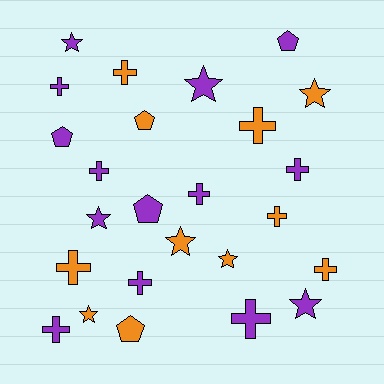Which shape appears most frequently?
Cross, with 12 objects.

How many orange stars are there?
There are 4 orange stars.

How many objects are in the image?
There are 25 objects.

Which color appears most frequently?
Purple, with 14 objects.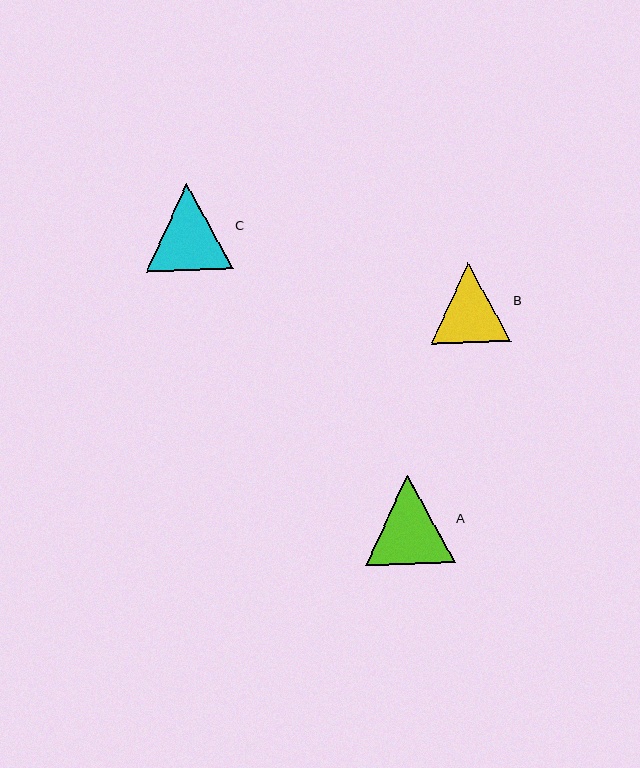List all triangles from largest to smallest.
From largest to smallest: A, C, B.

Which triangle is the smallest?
Triangle B is the smallest with a size of approximately 81 pixels.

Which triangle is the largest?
Triangle A is the largest with a size of approximately 90 pixels.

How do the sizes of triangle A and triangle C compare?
Triangle A and triangle C are approximately the same size.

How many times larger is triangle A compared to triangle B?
Triangle A is approximately 1.1 times the size of triangle B.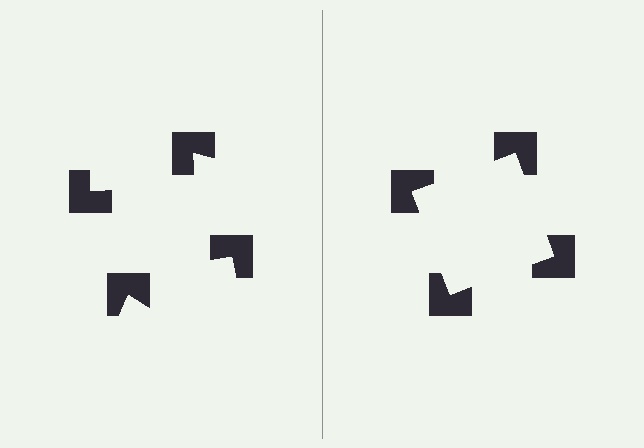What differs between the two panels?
The notched squares are positioned identically on both sides; only the wedge orientations differ. On the right they align to a square; on the left they are misaligned.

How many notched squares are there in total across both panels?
8 — 4 on each side.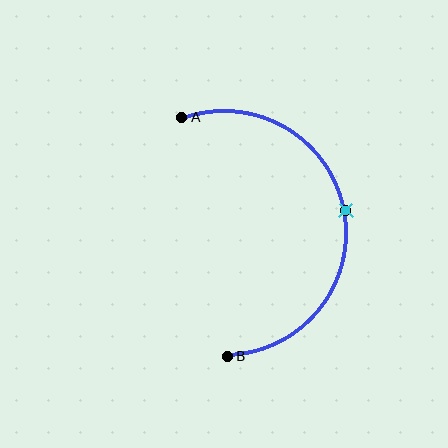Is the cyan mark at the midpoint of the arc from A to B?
Yes. The cyan mark lies on the arc at equal arc-length from both A and B — it is the arc midpoint.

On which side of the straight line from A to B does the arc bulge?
The arc bulges to the right of the straight line connecting A and B.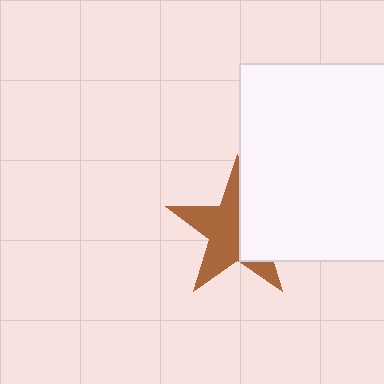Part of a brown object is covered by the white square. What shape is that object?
It is a star.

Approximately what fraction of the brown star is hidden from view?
Roughly 40% of the brown star is hidden behind the white square.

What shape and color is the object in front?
The object in front is a white square.